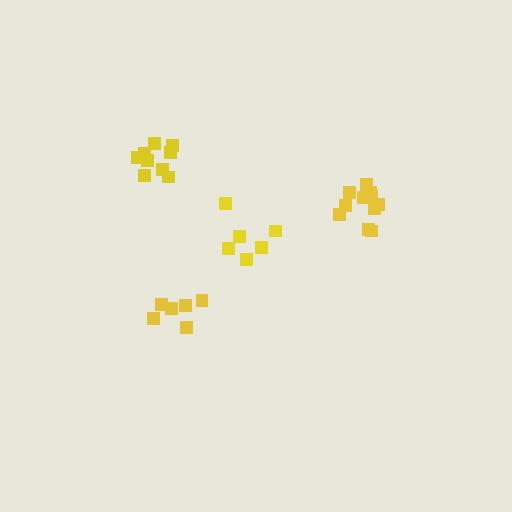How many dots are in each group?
Group 1: 6 dots, Group 2: 11 dots, Group 3: 6 dots, Group 4: 10 dots (33 total).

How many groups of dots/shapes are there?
There are 4 groups.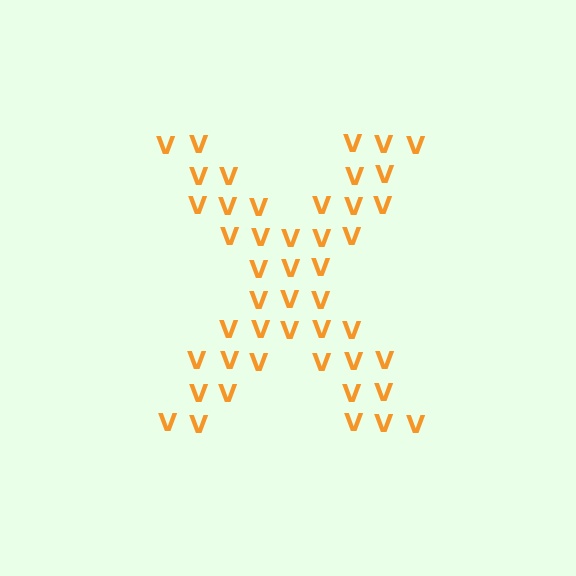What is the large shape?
The large shape is the letter X.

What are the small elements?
The small elements are letter V's.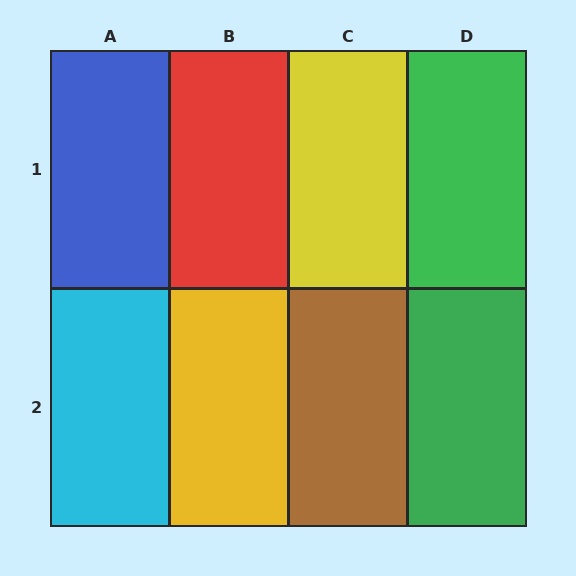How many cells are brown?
1 cell is brown.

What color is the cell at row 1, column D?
Green.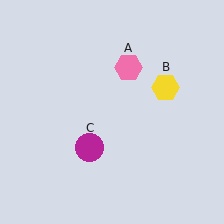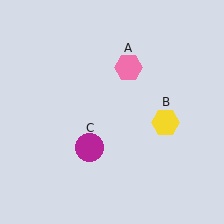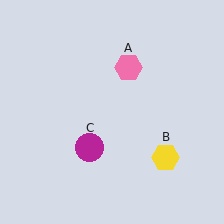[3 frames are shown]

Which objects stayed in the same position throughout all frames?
Pink hexagon (object A) and magenta circle (object C) remained stationary.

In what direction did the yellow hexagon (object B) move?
The yellow hexagon (object B) moved down.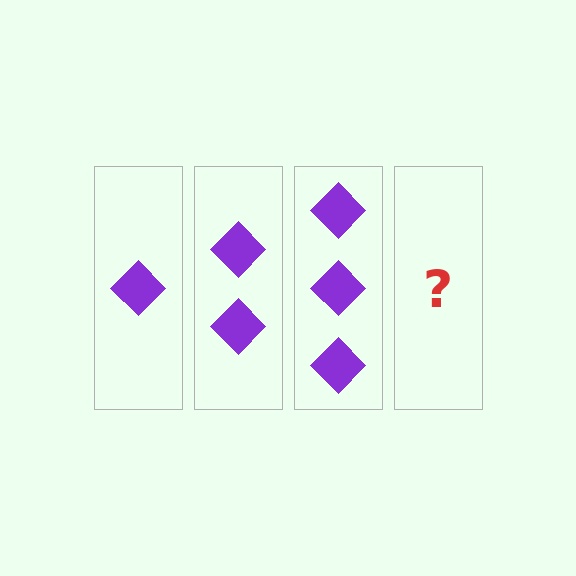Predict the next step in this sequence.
The next step is 4 diamonds.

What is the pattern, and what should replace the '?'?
The pattern is that each step adds one more diamond. The '?' should be 4 diamonds.